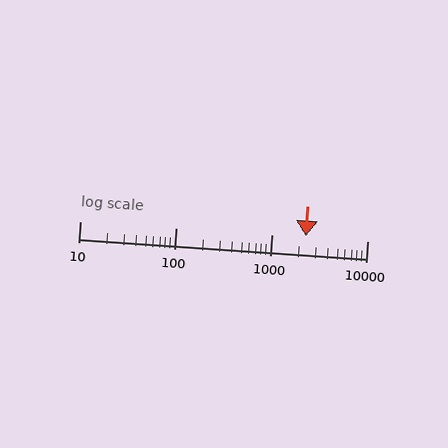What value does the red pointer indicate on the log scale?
The pointer indicates approximately 2300.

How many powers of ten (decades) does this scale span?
The scale spans 3 decades, from 10 to 10000.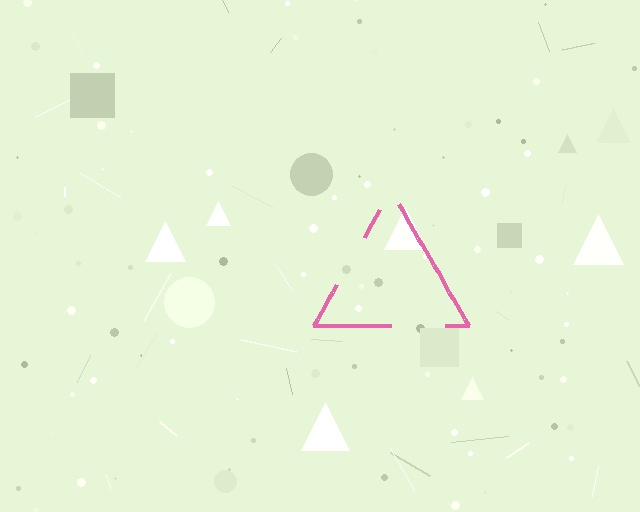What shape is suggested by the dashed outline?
The dashed outline suggests a triangle.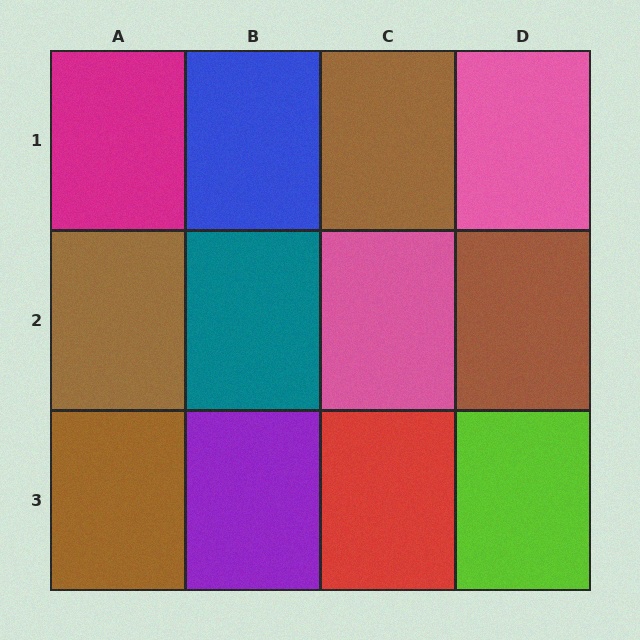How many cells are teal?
1 cell is teal.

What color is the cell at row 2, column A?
Brown.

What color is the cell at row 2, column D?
Brown.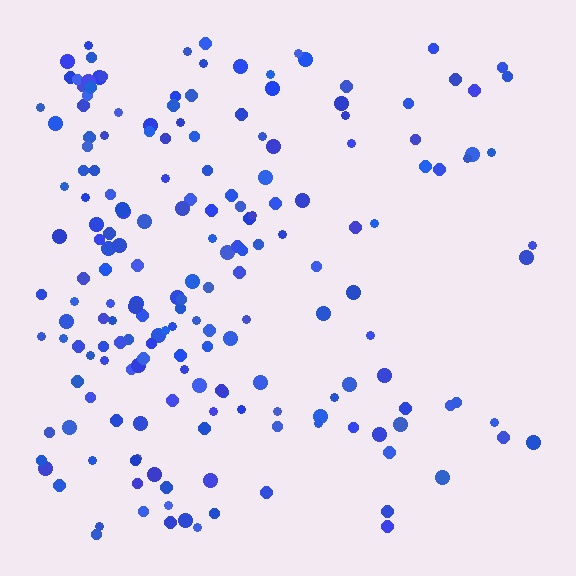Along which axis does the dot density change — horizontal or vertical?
Horizontal.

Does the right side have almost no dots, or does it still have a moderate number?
Still a moderate number, just noticeably fewer than the left.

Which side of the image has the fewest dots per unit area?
The right.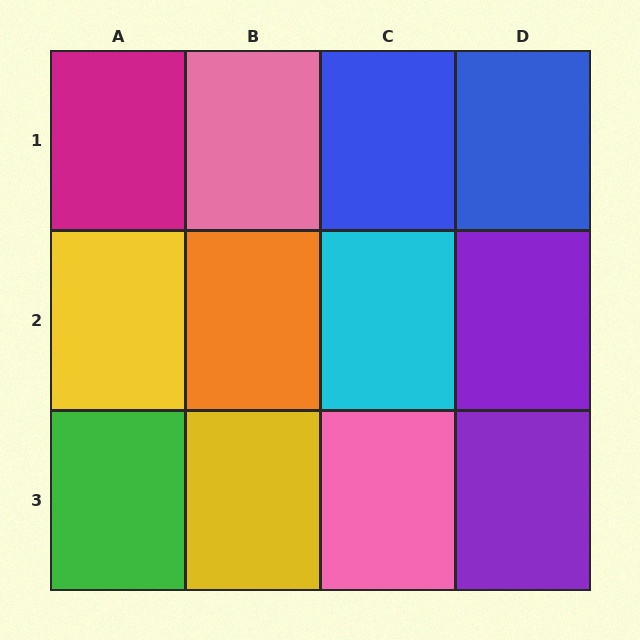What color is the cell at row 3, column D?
Purple.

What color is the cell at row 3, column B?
Yellow.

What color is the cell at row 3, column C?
Pink.